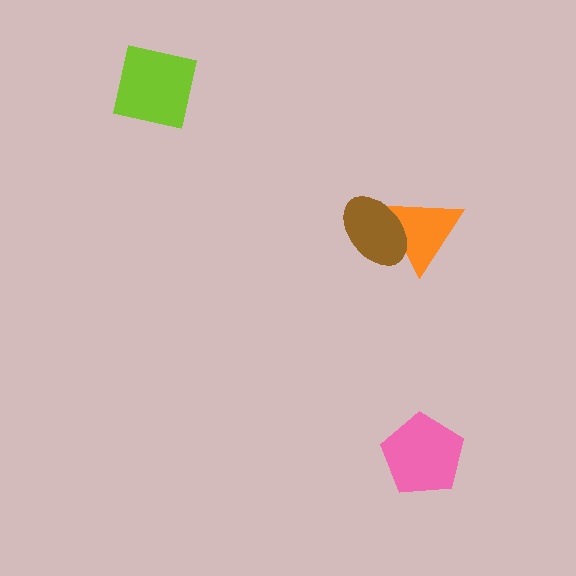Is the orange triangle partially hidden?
Yes, it is partially covered by another shape.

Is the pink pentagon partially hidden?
No, no other shape covers it.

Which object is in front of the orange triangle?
The brown ellipse is in front of the orange triangle.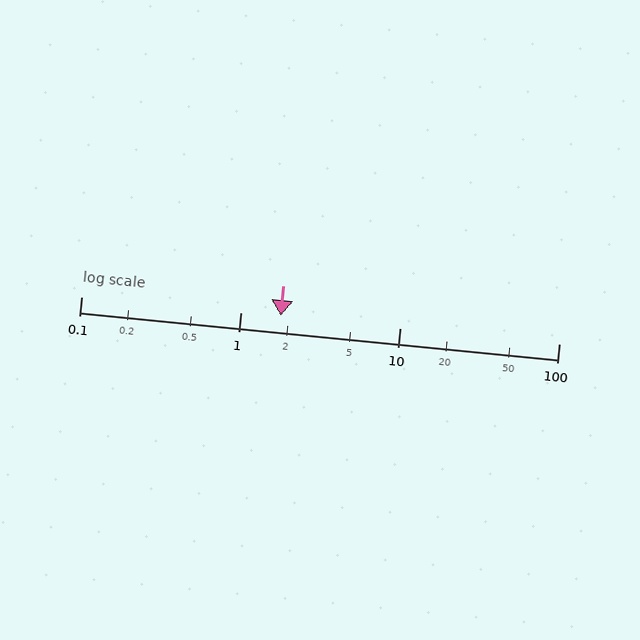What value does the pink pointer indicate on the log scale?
The pointer indicates approximately 1.8.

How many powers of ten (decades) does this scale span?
The scale spans 3 decades, from 0.1 to 100.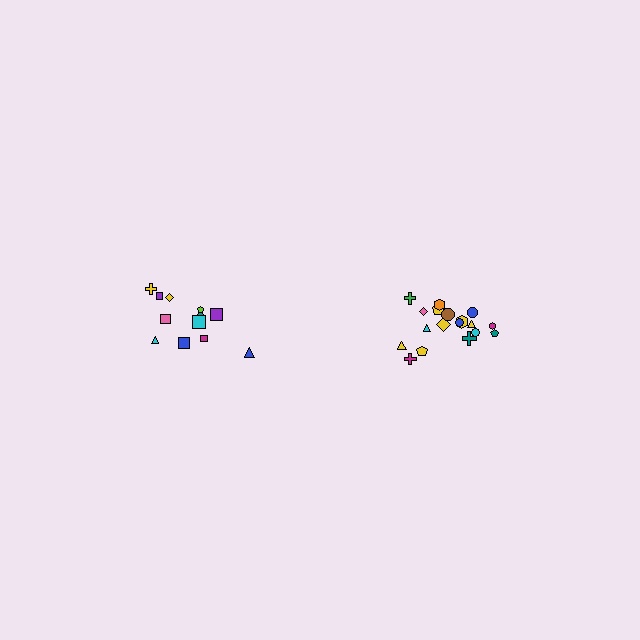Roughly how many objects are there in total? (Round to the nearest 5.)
Roughly 30 objects in total.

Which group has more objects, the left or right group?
The right group.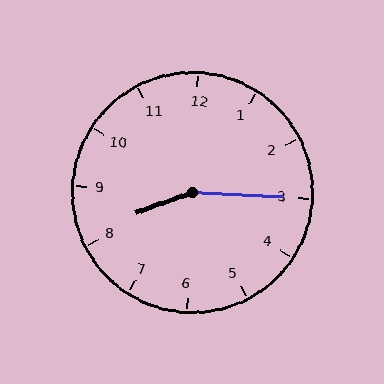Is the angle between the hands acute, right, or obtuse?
It is obtuse.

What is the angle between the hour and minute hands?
Approximately 158 degrees.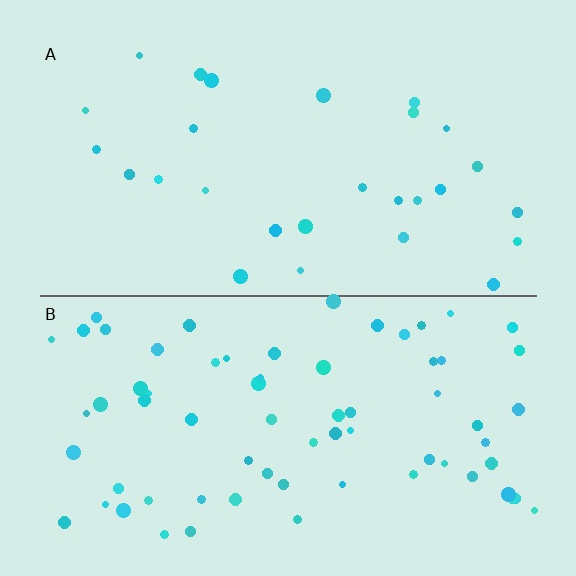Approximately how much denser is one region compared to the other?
Approximately 2.5× — region B over region A.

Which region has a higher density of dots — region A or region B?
B (the bottom).